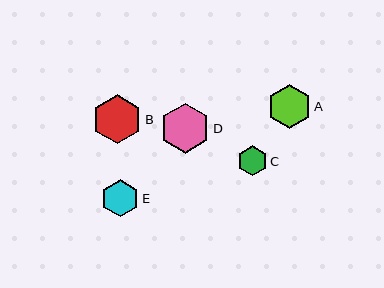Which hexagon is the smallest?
Hexagon C is the smallest with a size of approximately 30 pixels.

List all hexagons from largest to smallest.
From largest to smallest: D, B, A, E, C.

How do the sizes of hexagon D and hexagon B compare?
Hexagon D and hexagon B are approximately the same size.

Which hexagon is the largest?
Hexagon D is the largest with a size of approximately 50 pixels.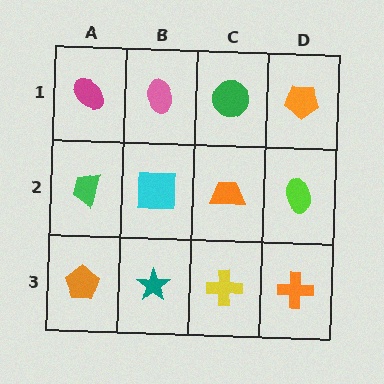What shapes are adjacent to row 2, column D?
An orange pentagon (row 1, column D), an orange cross (row 3, column D), an orange trapezoid (row 2, column C).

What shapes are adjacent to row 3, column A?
A green trapezoid (row 2, column A), a teal star (row 3, column B).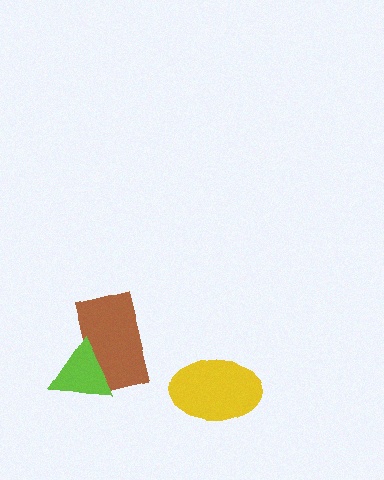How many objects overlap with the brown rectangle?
1 object overlaps with the brown rectangle.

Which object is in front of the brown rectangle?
The lime triangle is in front of the brown rectangle.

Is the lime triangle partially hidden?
No, no other shape covers it.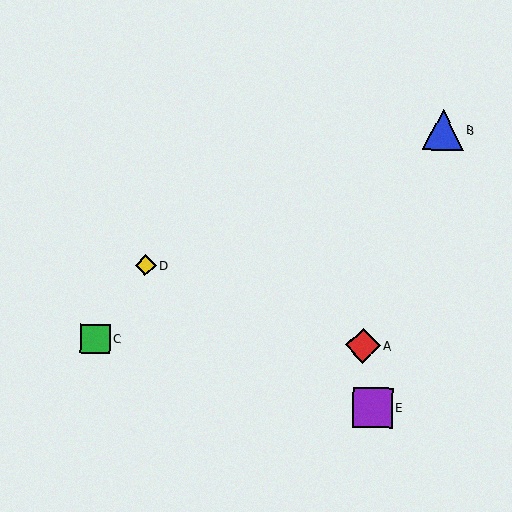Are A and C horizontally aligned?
Yes, both are at y≈346.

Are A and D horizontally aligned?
No, A is at y≈346 and D is at y≈265.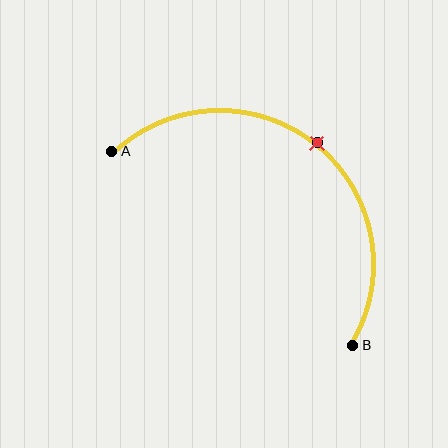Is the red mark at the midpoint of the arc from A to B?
Yes. The red mark lies on the arc at equal arc-length from both A and B — it is the arc midpoint.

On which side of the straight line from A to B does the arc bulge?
The arc bulges above and to the right of the straight line connecting A and B.